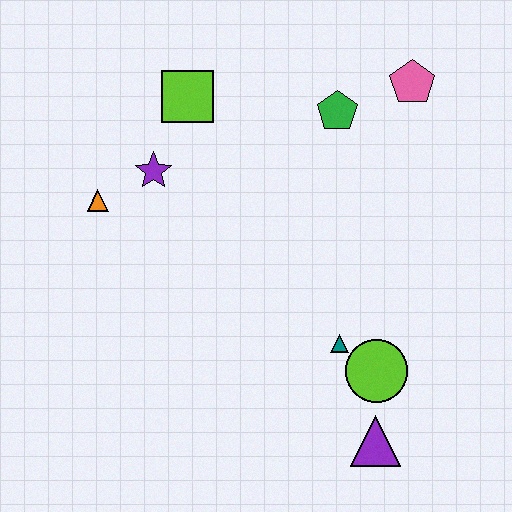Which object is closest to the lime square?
The purple star is closest to the lime square.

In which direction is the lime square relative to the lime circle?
The lime square is above the lime circle.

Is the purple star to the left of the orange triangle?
No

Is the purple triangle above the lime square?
No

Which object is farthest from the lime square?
The purple triangle is farthest from the lime square.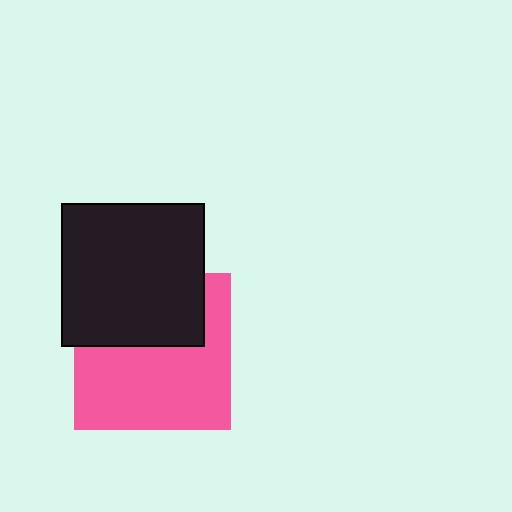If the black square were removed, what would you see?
You would see the complete pink square.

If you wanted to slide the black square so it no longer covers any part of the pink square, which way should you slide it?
Slide it up — that is the most direct way to separate the two shapes.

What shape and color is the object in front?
The object in front is a black square.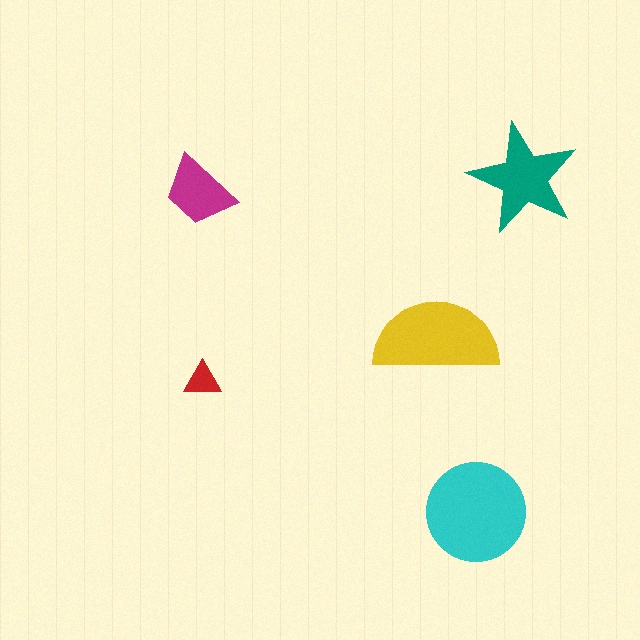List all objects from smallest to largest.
The red triangle, the magenta trapezoid, the teal star, the yellow semicircle, the cyan circle.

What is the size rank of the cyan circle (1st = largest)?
1st.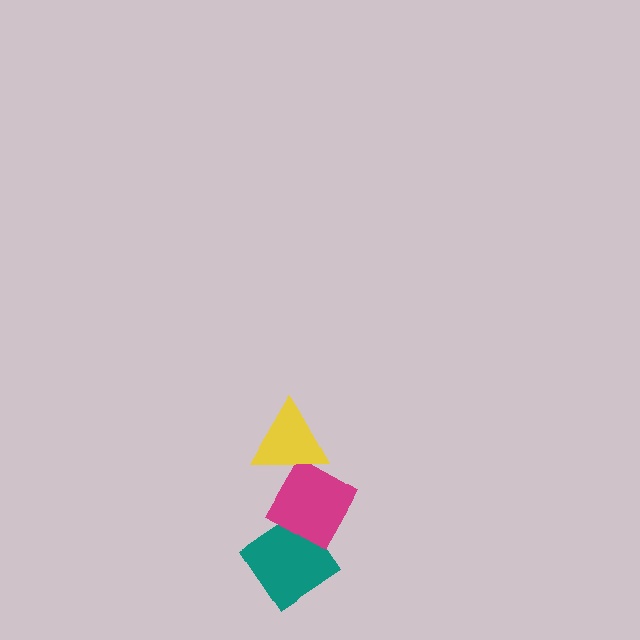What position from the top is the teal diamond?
The teal diamond is 3rd from the top.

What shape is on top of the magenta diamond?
The yellow triangle is on top of the magenta diamond.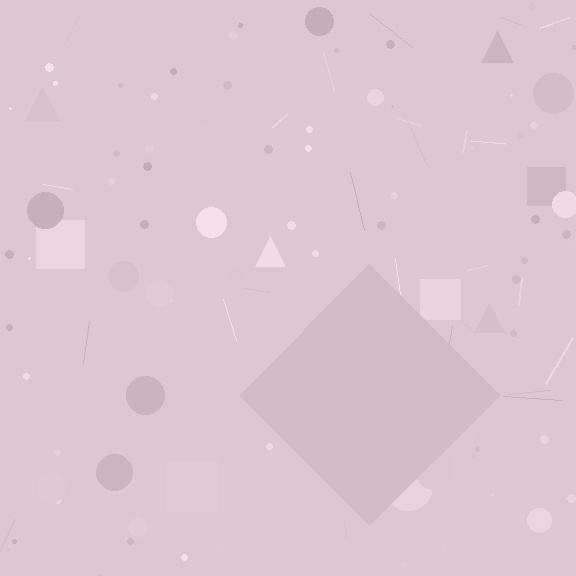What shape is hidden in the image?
A diamond is hidden in the image.